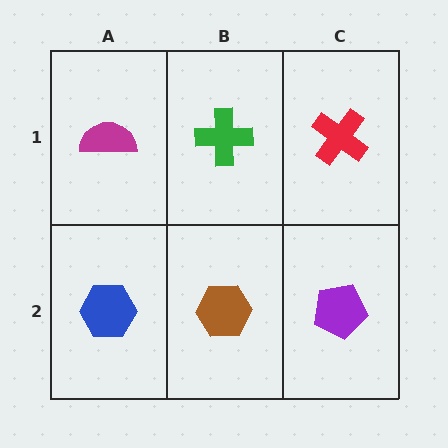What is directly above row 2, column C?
A red cross.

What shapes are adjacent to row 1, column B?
A brown hexagon (row 2, column B), a magenta semicircle (row 1, column A), a red cross (row 1, column C).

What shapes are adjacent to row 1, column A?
A blue hexagon (row 2, column A), a green cross (row 1, column B).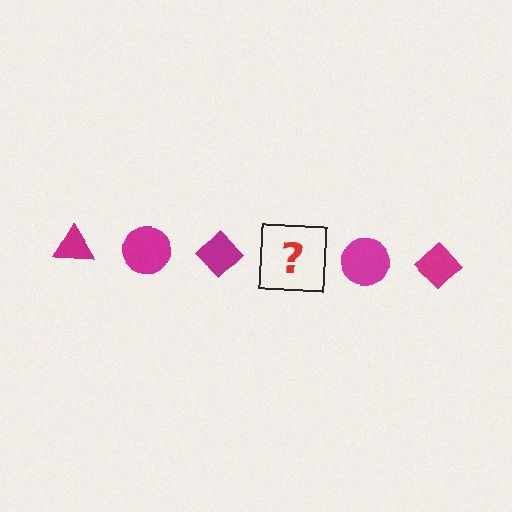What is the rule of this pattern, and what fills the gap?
The rule is that the pattern cycles through triangle, circle, diamond shapes in magenta. The gap should be filled with a magenta triangle.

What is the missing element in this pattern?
The missing element is a magenta triangle.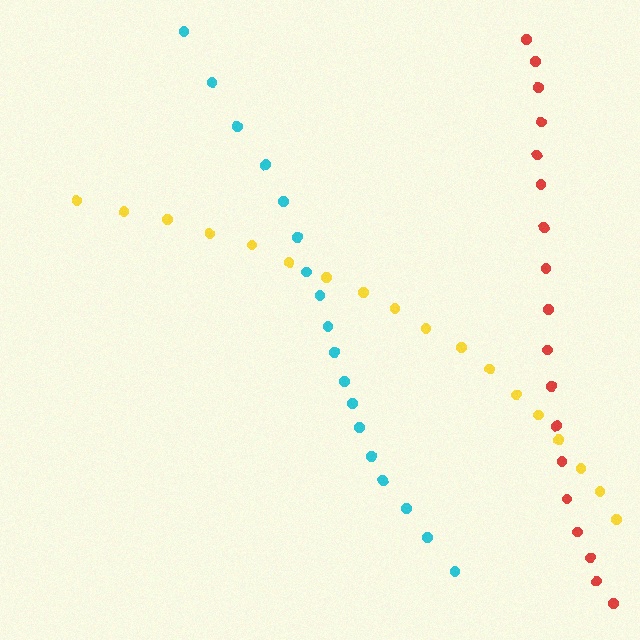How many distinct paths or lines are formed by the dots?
There are 3 distinct paths.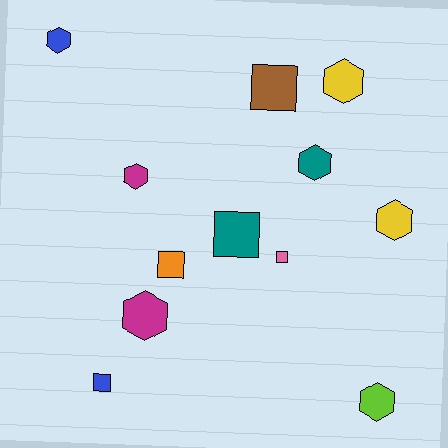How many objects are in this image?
There are 12 objects.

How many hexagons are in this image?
There are 7 hexagons.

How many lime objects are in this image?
There is 1 lime object.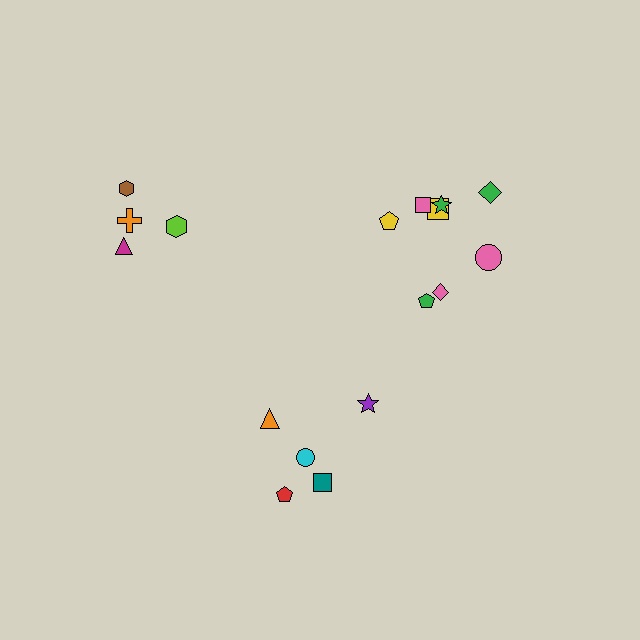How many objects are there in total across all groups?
There are 17 objects.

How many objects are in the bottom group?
There are 5 objects.